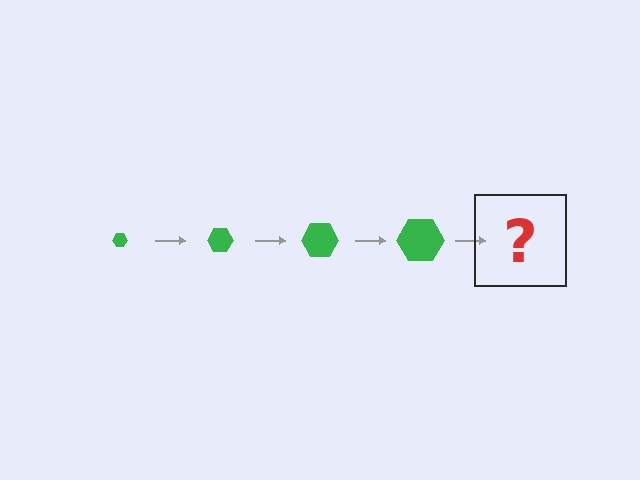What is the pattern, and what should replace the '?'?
The pattern is that the hexagon gets progressively larger each step. The '?' should be a green hexagon, larger than the previous one.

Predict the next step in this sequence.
The next step is a green hexagon, larger than the previous one.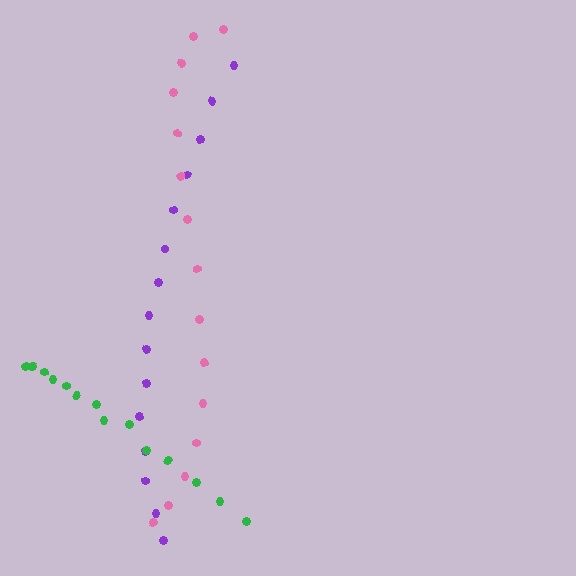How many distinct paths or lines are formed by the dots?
There are 3 distinct paths.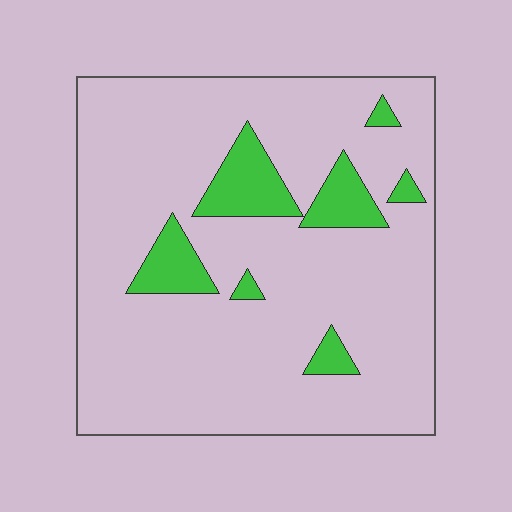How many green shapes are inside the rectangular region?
7.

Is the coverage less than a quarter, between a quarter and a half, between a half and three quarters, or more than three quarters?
Less than a quarter.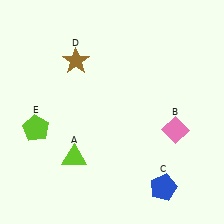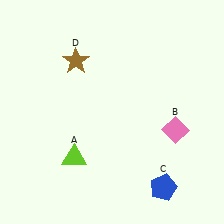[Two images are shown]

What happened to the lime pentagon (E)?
The lime pentagon (E) was removed in Image 2. It was in the bottom-left area of Image 1.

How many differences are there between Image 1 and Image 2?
There is 1 difference between the two images.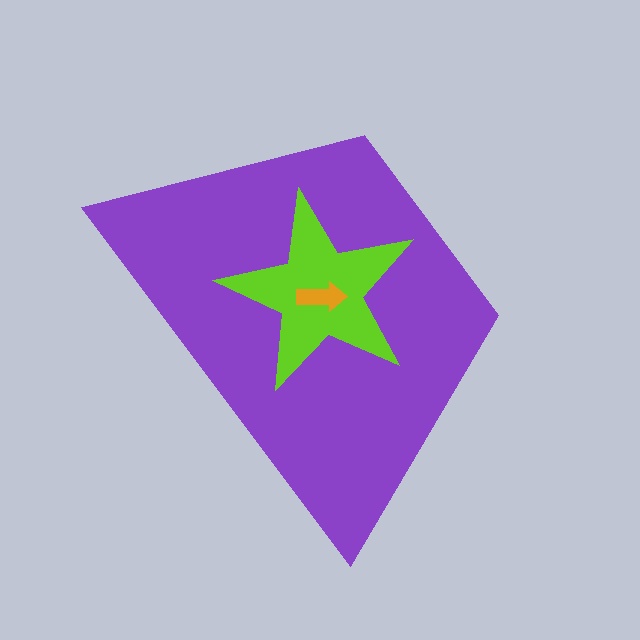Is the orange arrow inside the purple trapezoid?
Yes.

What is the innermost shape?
The orange arrow.